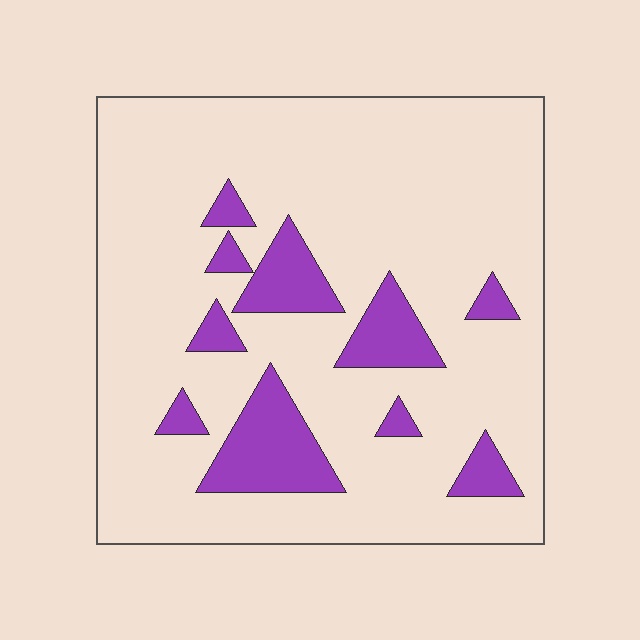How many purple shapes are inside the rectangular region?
10.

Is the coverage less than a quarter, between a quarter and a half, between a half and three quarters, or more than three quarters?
Less than a quarter.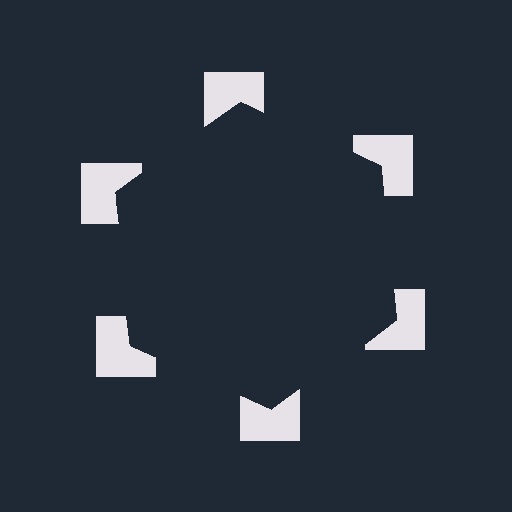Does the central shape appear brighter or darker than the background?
It typically appears slightly darker than the background, even though no actual brightness change is drawn.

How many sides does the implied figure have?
6 sides.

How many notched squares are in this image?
There are 6 — one at each vertex of the illusory hexagon.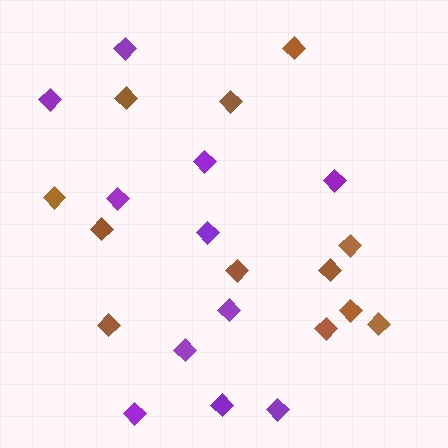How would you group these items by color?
There are 2 groups: one group of brown diamonds (12) and one group of purple diamonds (11).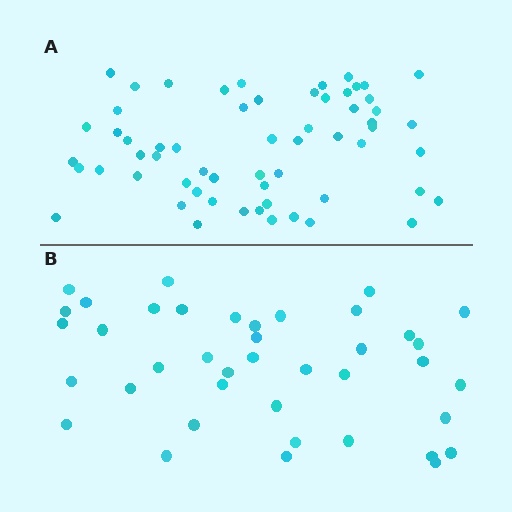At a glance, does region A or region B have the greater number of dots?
Region A (the top region) has more dots.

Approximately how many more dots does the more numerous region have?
Region A has approximately 20 more dots than region B.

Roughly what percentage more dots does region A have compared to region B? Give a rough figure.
About 50% more.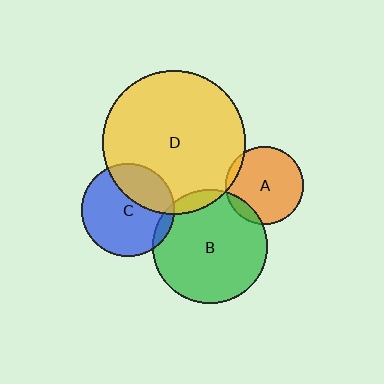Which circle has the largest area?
Circle D (yellow).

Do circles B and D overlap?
Yes.